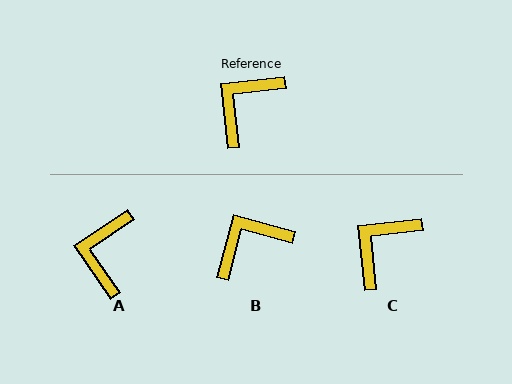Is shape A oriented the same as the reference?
No, it is off by about 28 degrees.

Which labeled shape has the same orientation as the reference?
C.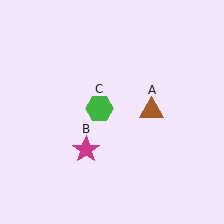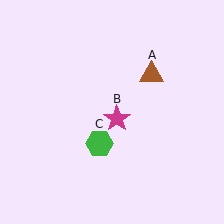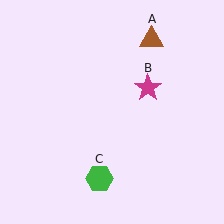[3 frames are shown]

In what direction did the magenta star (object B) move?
The magenta star (object B) moved up and to the right.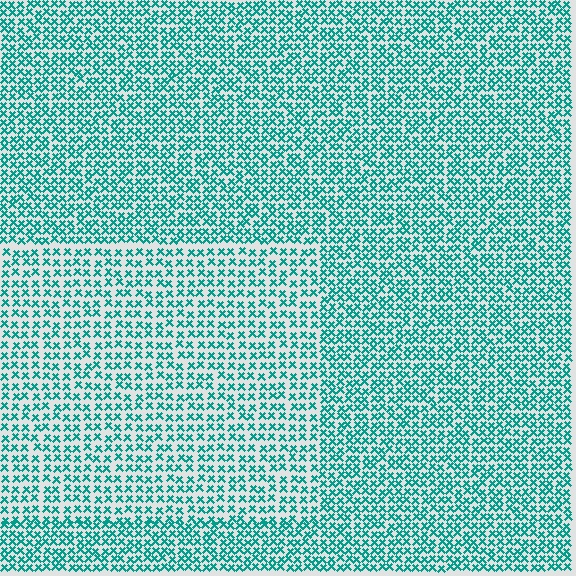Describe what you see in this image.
The image contains small teal elements arranged at two different densities. A rectangle-shaped region is visible where the elements are less densely packed than the surrounding area.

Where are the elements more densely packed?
The elements are more densely packed outside the rectangle boundary.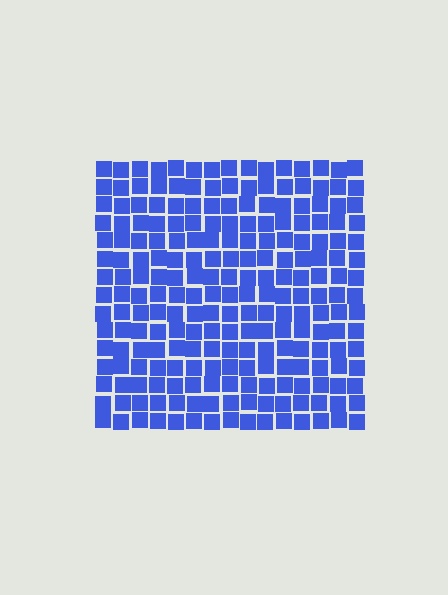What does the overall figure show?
The overall figure shows a square.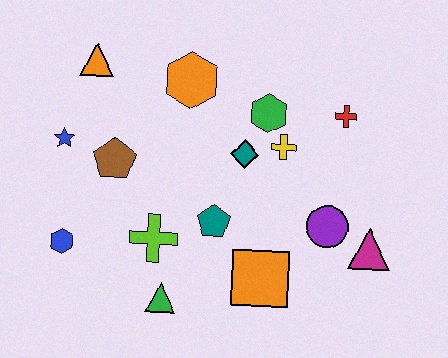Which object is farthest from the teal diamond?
The blue hexagon is farthest from the teal diamond.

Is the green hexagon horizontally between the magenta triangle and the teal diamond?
Yes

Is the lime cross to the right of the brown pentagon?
Yes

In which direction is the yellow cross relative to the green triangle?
The yellow cross is above the green triangle.